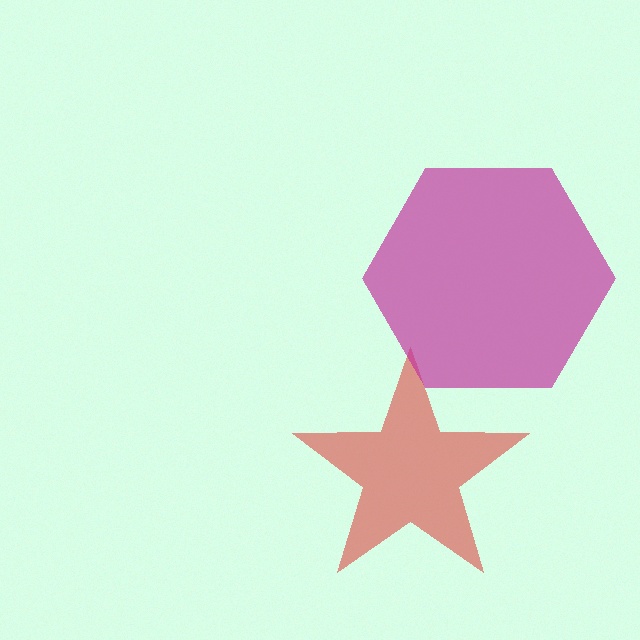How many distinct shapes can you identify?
There are 2 distinct shapes: a red star, a magenta hexagon.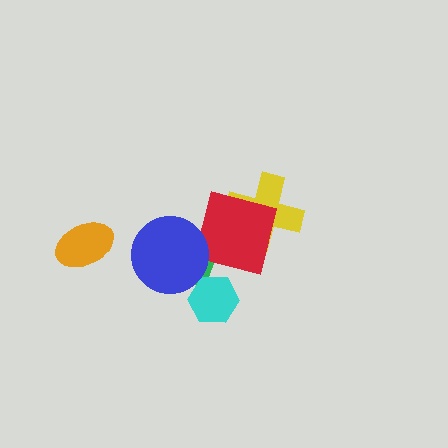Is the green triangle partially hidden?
Yes, it is partially covered by another shape.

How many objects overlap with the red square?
2 objects overlap with the red square.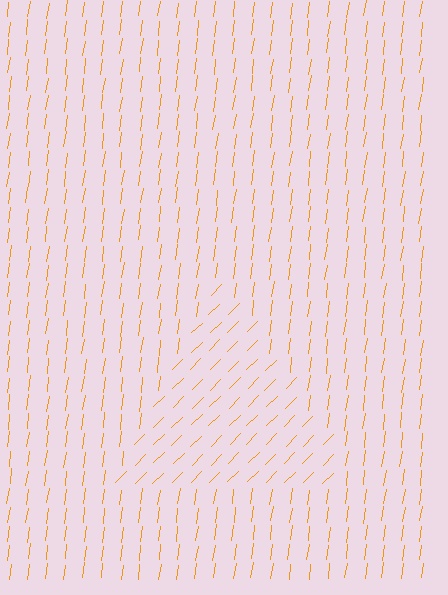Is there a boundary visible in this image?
Yes, there is a texture boundary formed by a change in line orientation.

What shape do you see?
I see a triangle.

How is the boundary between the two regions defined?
The boundary is defined purely by a change in line orientation (approximately 37 degrees difference). All lines are the same color and thickness.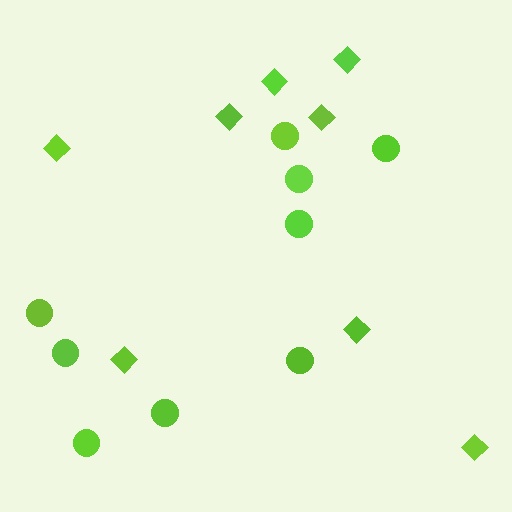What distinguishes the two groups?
There are 2 groups: one group of circles (9) and one group of diamonds (8).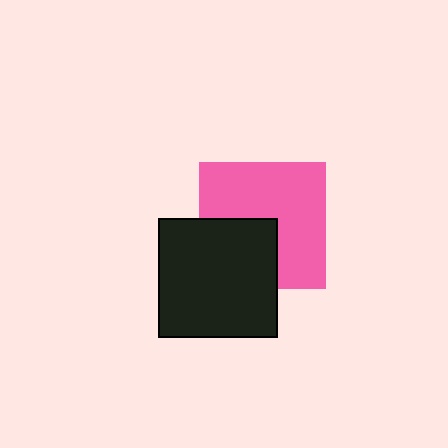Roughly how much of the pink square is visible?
Most of it is visible (roughly 65%).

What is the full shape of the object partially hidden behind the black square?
The partially hidden object is a pink square.